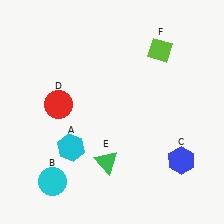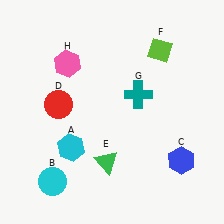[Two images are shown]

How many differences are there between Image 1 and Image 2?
There are 2 differences between the two images.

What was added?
A teal cross (G), a pink hexagon (H) were added in Image 2.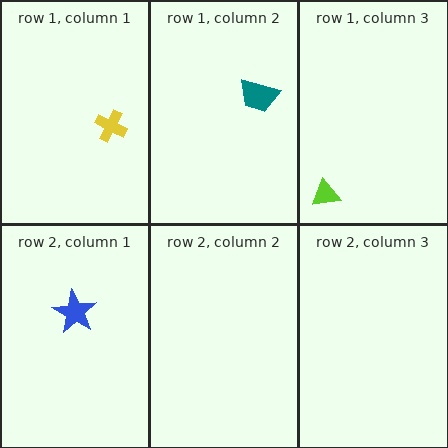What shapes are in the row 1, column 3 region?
The lime triangle.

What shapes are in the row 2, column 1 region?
The blue star.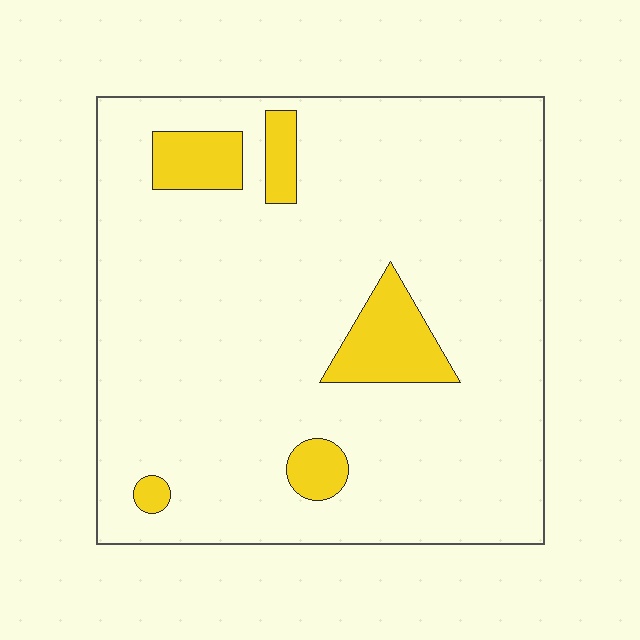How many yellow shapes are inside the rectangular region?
5.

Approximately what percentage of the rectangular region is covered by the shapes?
Approximately 10%.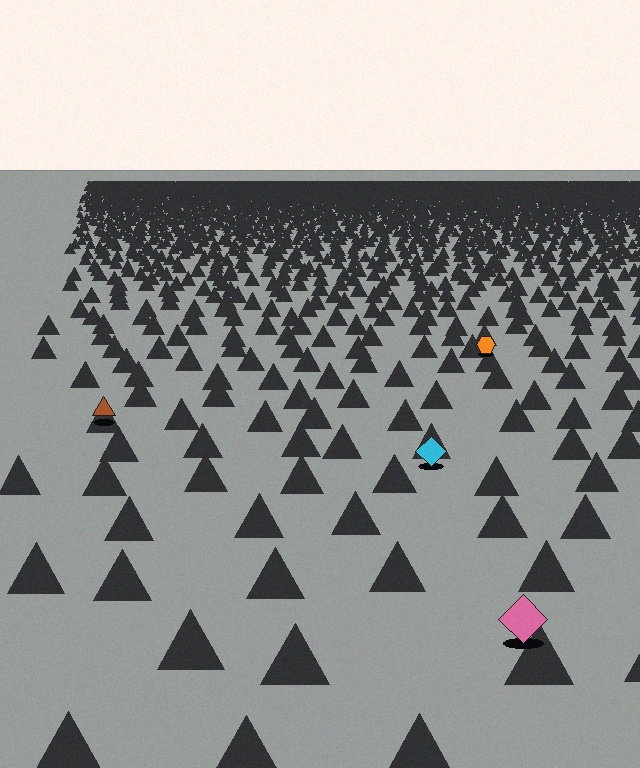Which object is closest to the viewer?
The pink diamond is closest. The texture marks near it are larger and more spread out.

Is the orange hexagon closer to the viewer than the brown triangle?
No. The brown triangle is closer — you can tell from the texture gradient: the ground texture is coarser near it.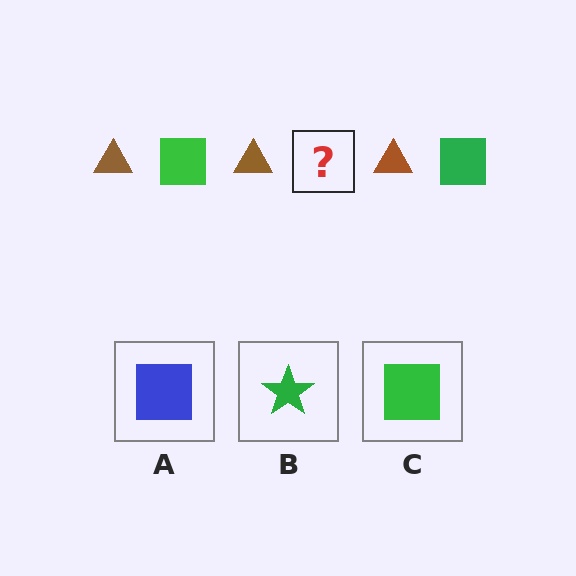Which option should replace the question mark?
Option C.